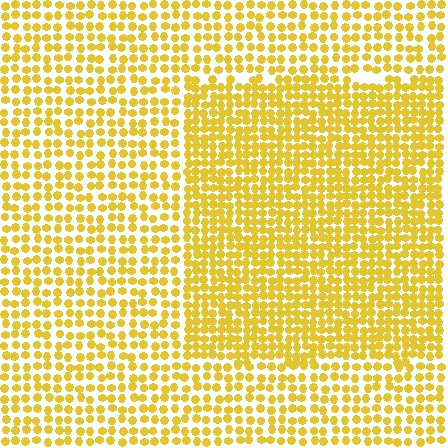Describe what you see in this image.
The image contains small yellow elements arranged at two different densities. A rectangle-shaped region is visible where the elements are more densely packed than the surrounding area.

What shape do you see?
I see a rectangle.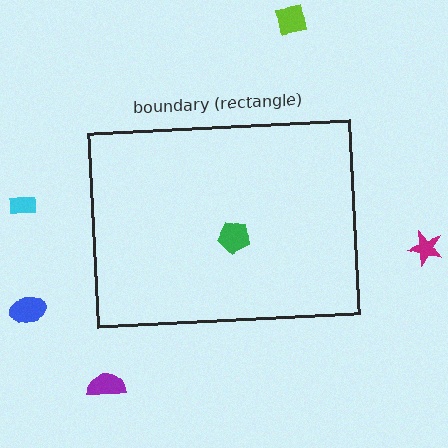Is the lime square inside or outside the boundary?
Outside.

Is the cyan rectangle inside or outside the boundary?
Outside.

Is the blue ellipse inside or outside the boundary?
Outside.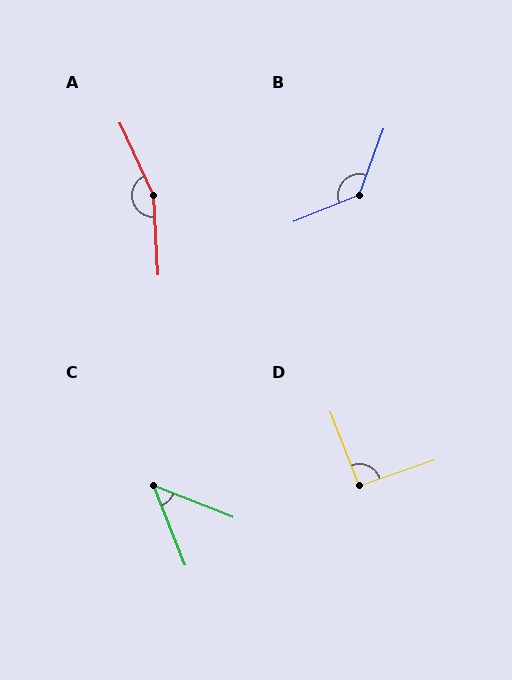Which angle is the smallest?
C, at approximately 47 degrees.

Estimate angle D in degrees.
Approximately 92 degrees.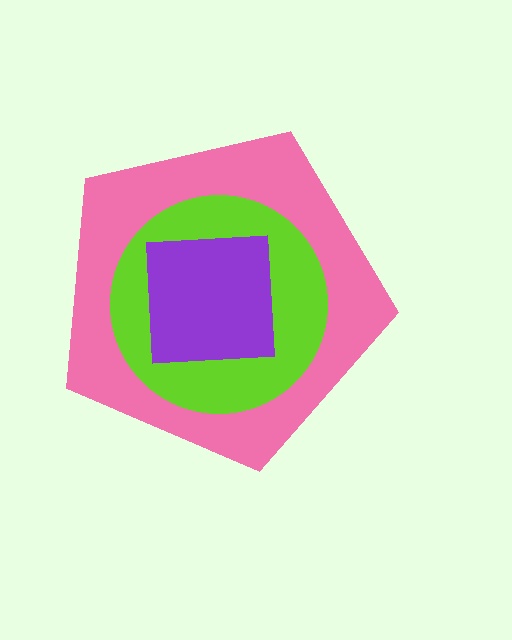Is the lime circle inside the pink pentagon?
Yes.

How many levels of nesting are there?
3.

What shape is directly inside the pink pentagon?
The lime circle.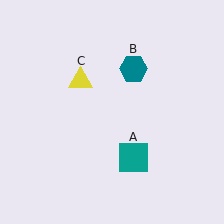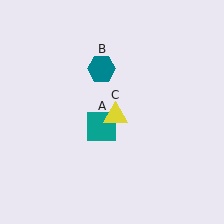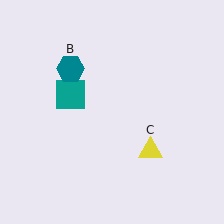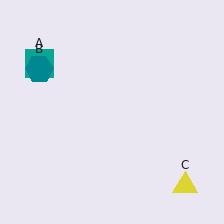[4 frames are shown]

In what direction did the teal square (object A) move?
The teal square (object A) moved up and to the left.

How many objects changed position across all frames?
3 objects changed position: teal square (object A), teal hexagon (object B), yellow triangle (object C).